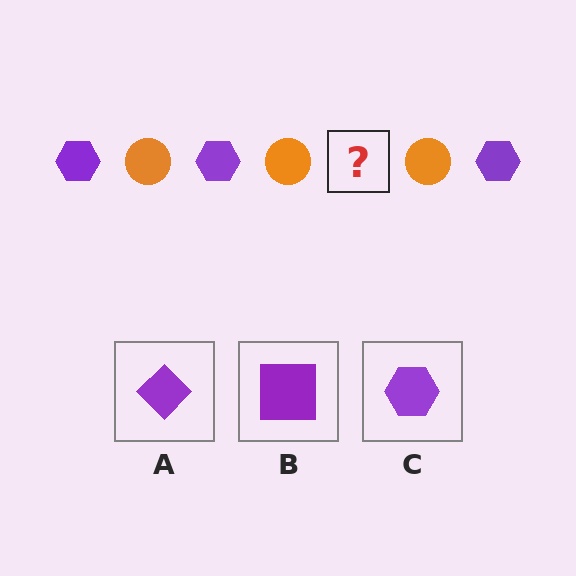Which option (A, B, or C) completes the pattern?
C.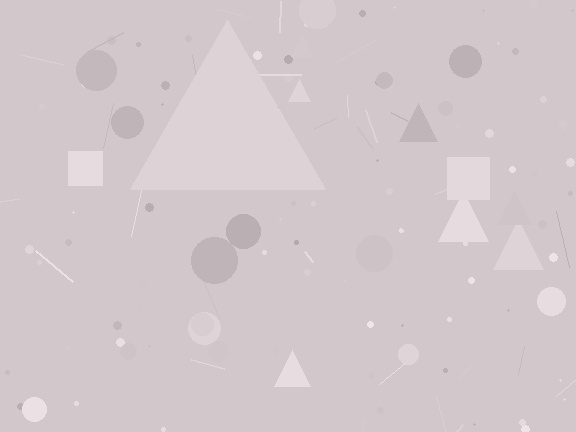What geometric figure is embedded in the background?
A triangle is embedded in the background.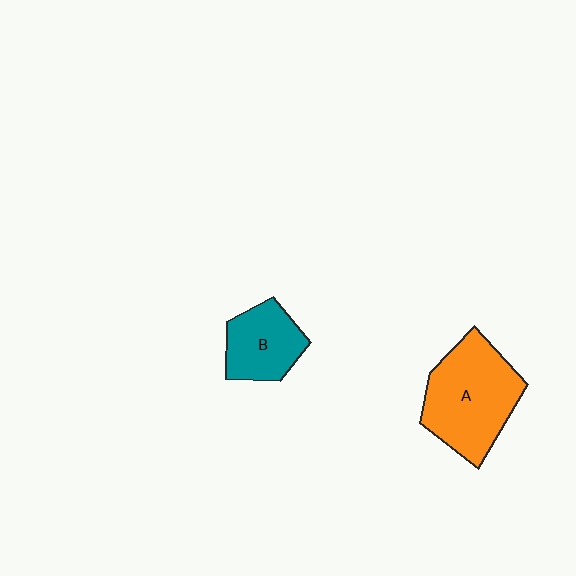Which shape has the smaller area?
Shape B (teal).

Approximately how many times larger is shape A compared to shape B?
Approximately 1.7 times.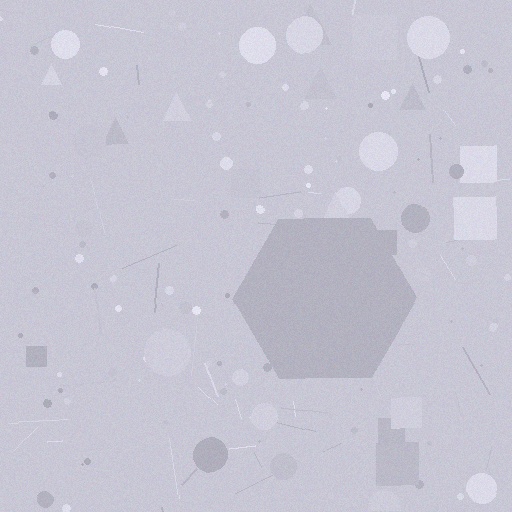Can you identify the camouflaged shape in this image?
The camouflaged shape is a hexagon.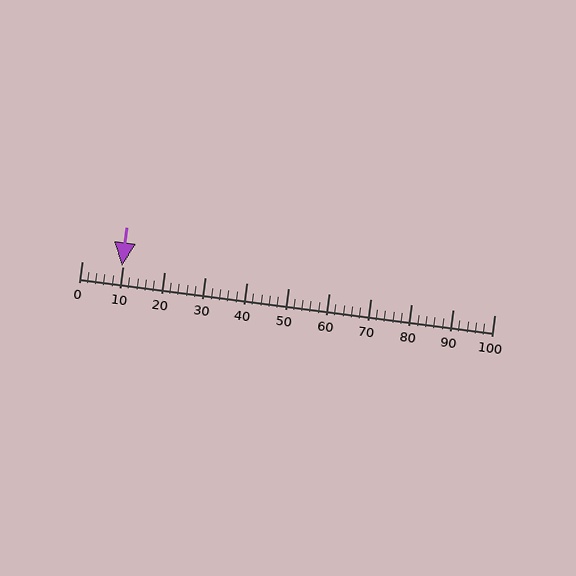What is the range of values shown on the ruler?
The ruler shows values from 0 to 100.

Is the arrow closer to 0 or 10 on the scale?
The arrow is closer to 10.